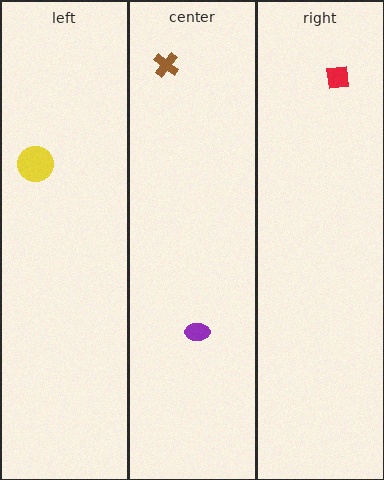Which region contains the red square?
The right region.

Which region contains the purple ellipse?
The center region.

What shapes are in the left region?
The yellow circle.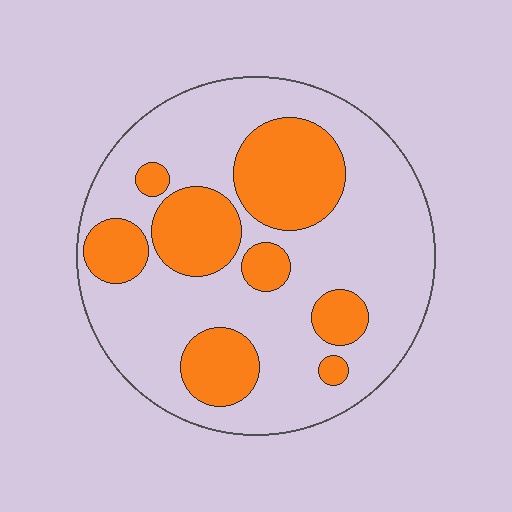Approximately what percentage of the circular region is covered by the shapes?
Approximately 30%.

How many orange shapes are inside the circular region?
8.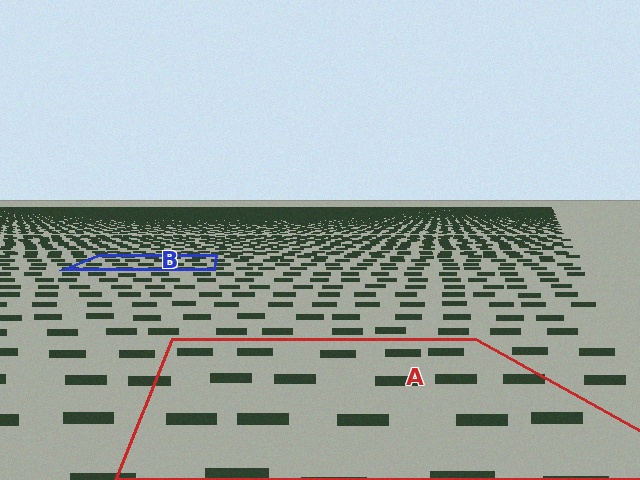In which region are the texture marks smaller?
The texture marks are smaller in region B, because it is farther away.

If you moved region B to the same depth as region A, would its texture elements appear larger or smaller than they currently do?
They would appear larger. At a closer depth, the same texture elements are projected at a bigger on-screen size.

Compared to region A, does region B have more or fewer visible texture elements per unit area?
Region B has more texture elements per unit area — they are packed more densely because it is farther away.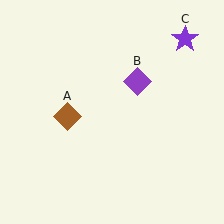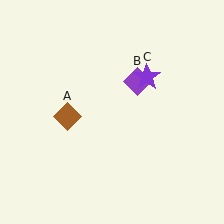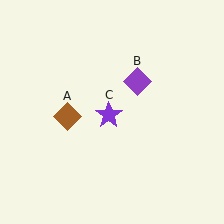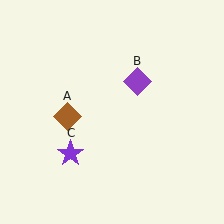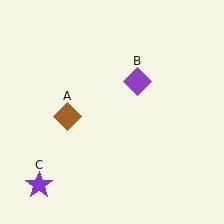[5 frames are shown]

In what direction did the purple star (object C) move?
The purple star (object C) moved down and to the left.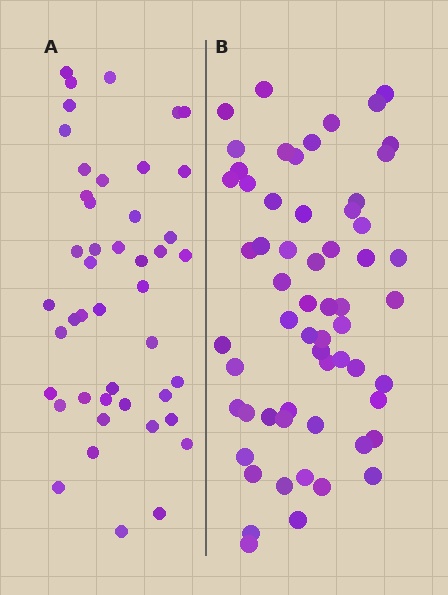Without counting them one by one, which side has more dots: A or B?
Region B (the right region) has more dots.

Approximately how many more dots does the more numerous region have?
Region B has approximately 15 more dots than region A.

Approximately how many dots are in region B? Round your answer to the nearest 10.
About 60 dots.